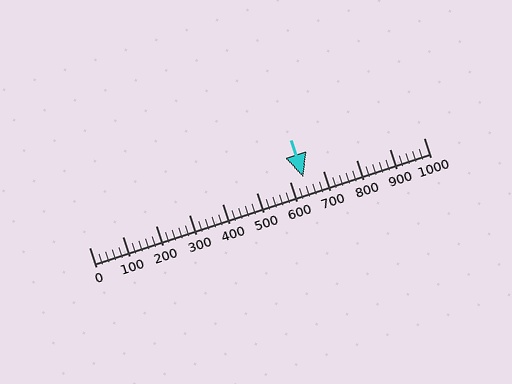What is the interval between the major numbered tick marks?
The major tick marks are spaced 100 units apart.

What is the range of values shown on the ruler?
The ruler shows values from 0 to 1000.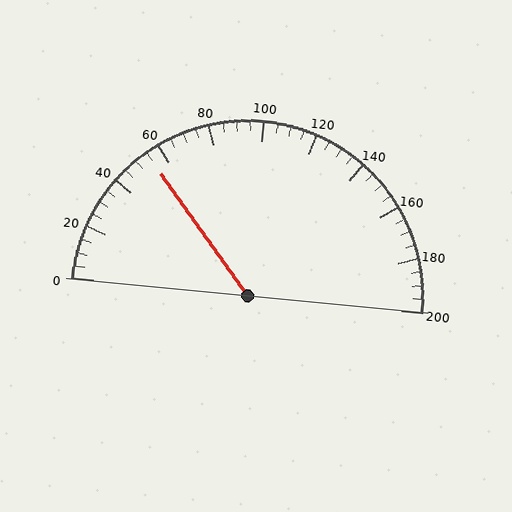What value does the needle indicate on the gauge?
The needle indicates approximately 55.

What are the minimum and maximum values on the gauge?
The gauge ranges from 0 to 200.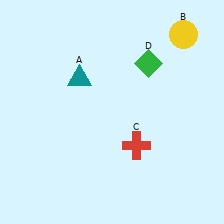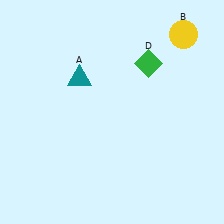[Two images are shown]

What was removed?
The red cross (C) was removed in Image 2.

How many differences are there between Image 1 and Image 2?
There is 1 difference between the two images.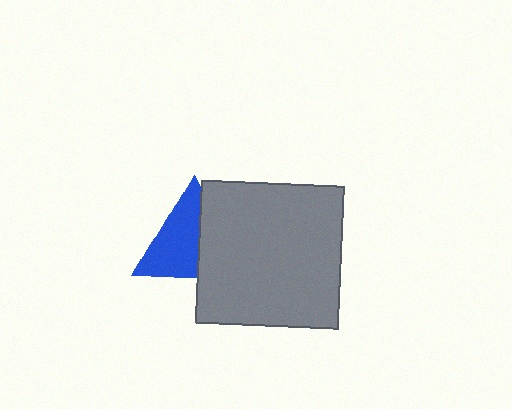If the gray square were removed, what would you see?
You would see the complete blue triangle.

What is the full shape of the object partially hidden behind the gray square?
The partially hidden object is a blue triangle.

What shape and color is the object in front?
The object in front is a gray square.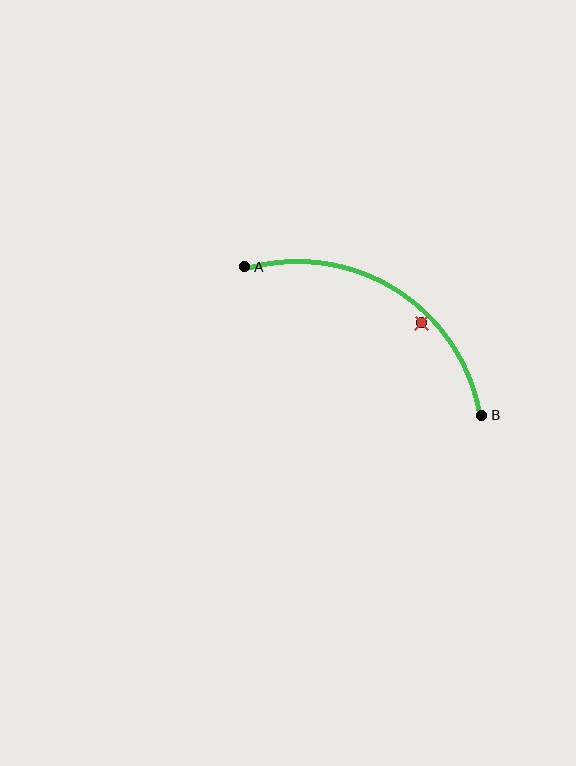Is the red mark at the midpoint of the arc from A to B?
No — the red mark does not lie on the arc at all. It sits slightly inside the curve.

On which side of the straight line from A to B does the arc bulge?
The arc bulges above the straight line connecting A and B.